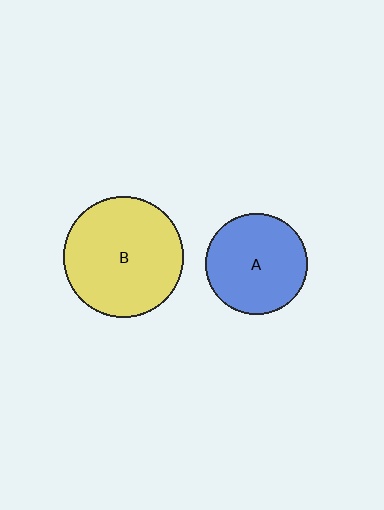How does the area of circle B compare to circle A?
Approximately 1.4 times.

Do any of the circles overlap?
No, none of the circles overlap.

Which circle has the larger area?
Circle B (yellow).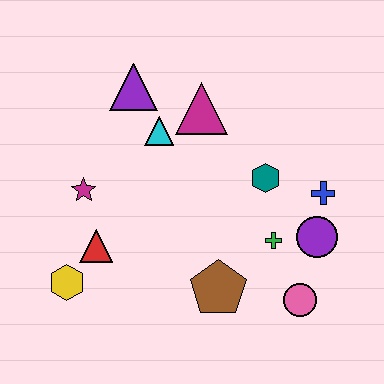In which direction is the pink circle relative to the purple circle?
The pink circle is below the purple circle.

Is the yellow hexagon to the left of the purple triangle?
Yes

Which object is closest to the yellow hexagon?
The red triangle is closest to the yellow hexagon.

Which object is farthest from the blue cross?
The yellow hexagon is farthest from the blue cross.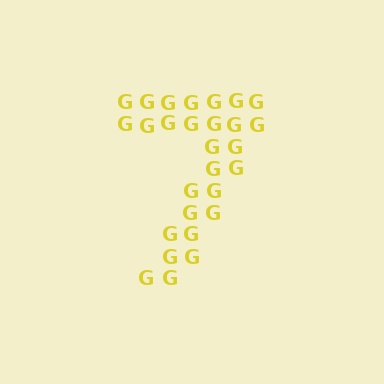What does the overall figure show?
The overall figure shows the digit 7.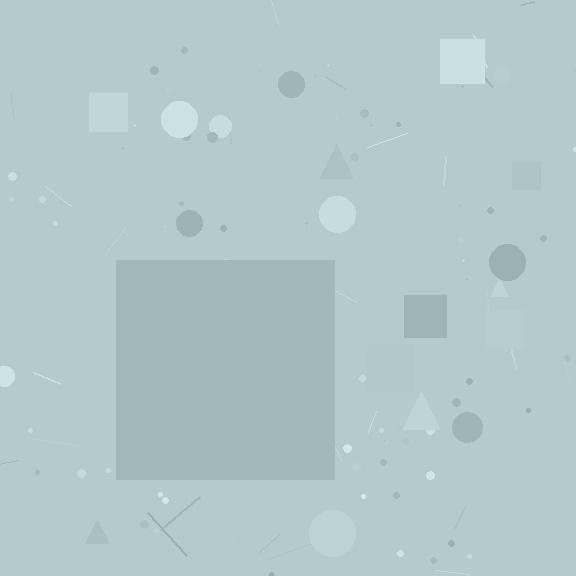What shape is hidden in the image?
A square is hidden in the image.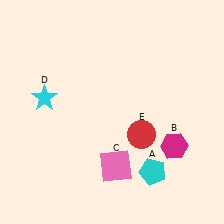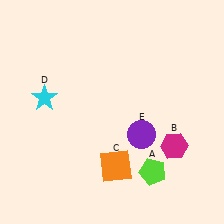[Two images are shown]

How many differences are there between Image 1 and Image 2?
There are 3 differences between the two images.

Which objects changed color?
A changed from cyan to lime. C changed from pink to orange. E changed from red to purple.